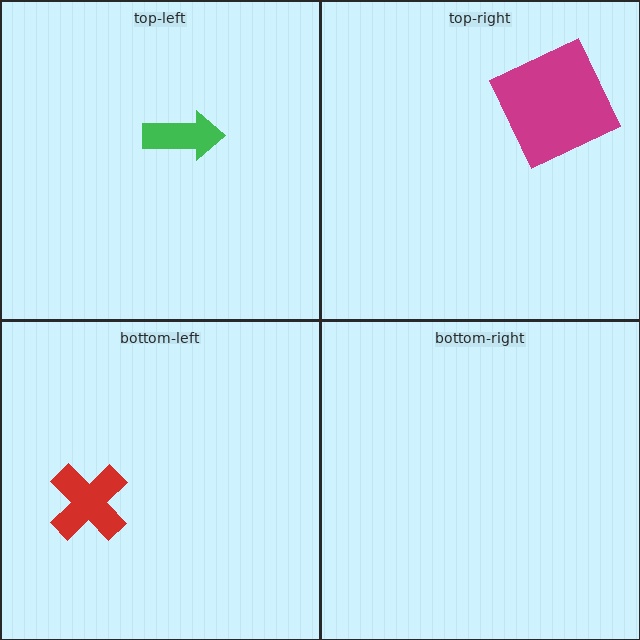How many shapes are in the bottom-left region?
1.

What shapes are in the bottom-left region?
The red cross.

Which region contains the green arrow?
The top-left region.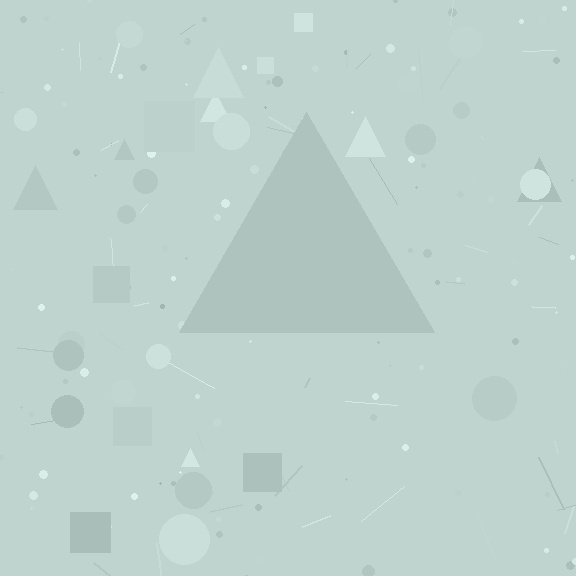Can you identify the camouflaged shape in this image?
The camouflaged shape is a triangle.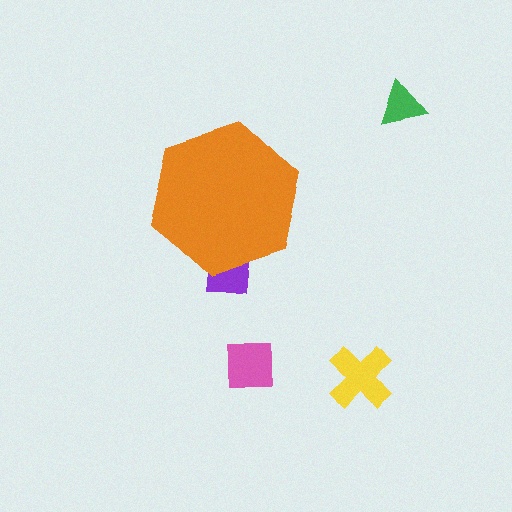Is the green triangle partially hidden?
No, the green triangle is fully visible.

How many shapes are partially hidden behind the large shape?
1 shape is partially hidden.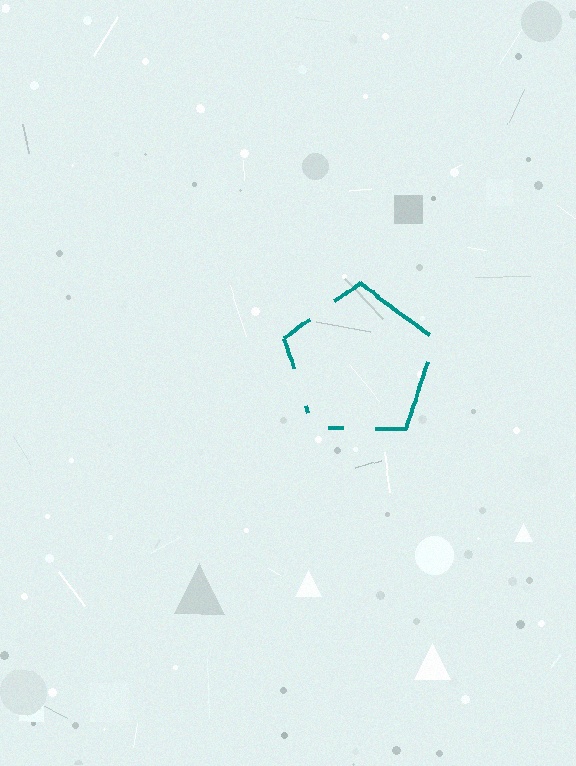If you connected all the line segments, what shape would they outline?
They would outline a pentagon.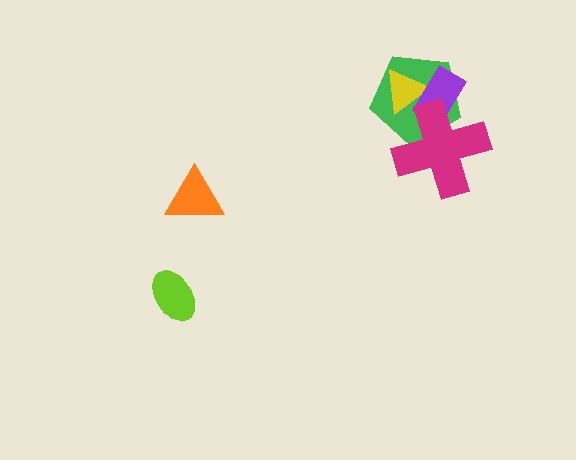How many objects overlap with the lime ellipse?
0 objects overlap with the lime ellipse.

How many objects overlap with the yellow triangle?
2 objects overlap with the yellow triangle.